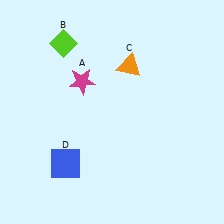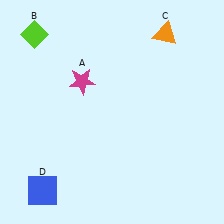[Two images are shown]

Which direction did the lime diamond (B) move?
The lime diamond (B) moved left.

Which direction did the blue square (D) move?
The blue square (D) moved down.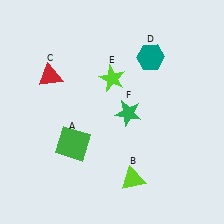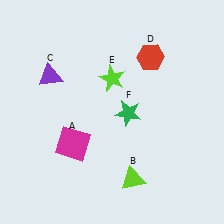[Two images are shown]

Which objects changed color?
A changed from green to magenta. C changed from red to purple. D changed from teal to red.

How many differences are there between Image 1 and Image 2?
There are 3 differences between the two images.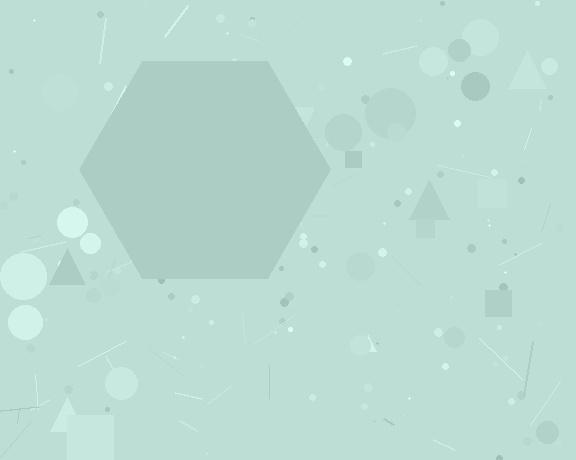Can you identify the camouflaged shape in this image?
The camouflaged shape is a hexagon.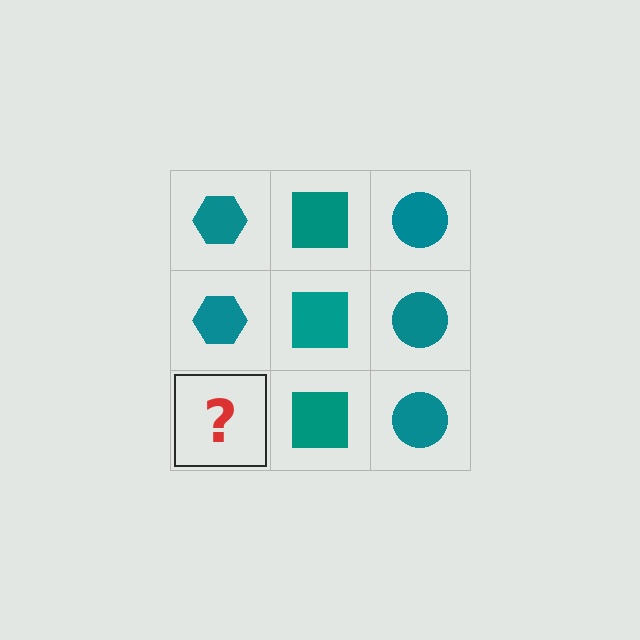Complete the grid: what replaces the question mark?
The question mark should be replaced with a teal hexagon.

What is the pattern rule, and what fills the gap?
The rule is that each column has a consistent shape. The gap should be filled with a teal hexagon.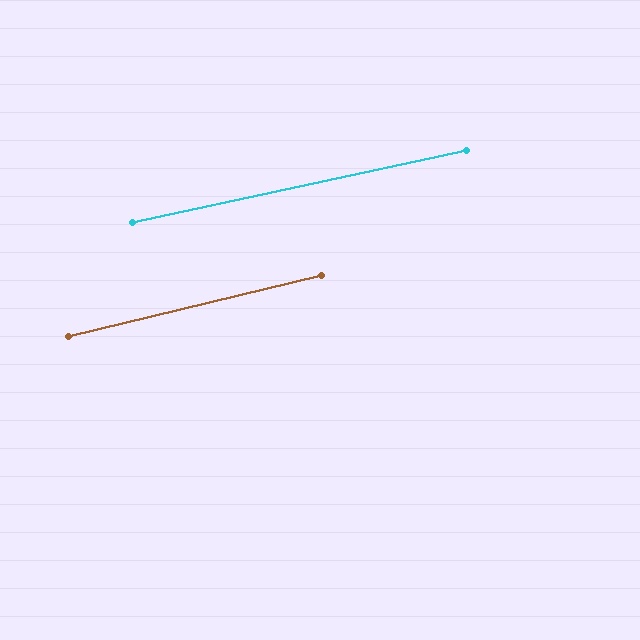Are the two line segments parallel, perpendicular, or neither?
Parallel — their directions differ by only 1.4°.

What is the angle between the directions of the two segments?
Approximately 1 degree.